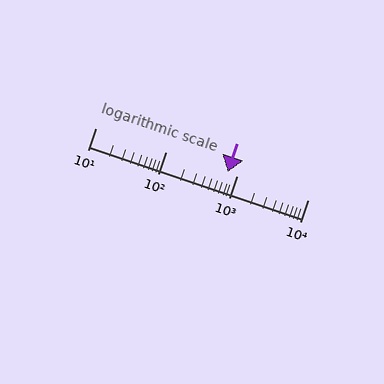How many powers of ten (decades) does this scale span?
The scale spans 3 decades, from 10 to 10000.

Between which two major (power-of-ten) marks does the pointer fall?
The pointer is between 100 and 1000.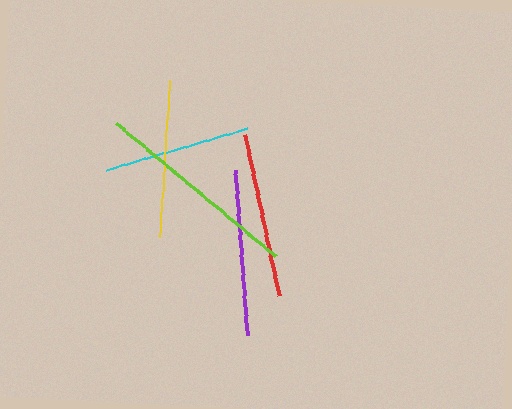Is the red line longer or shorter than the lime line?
The lime line is longer than the red line.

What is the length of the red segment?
The red segment is approximately 165 pixels long.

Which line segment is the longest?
The lime line is the longest at approximately 207 pixels.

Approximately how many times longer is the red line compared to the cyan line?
The red line is approximately 1.1 times the length of the cyan line.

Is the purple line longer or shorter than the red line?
The purple line is longer than the red line.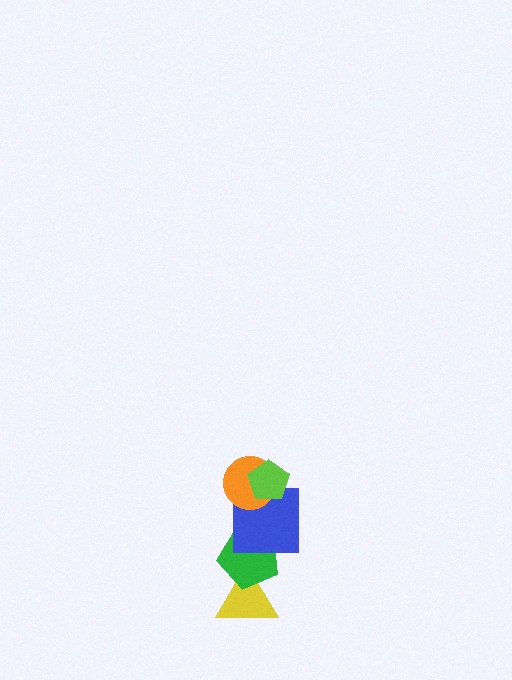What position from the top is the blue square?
The blue square is 3rd from the top.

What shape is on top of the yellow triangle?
The green pentagon is on top of the yellow triangle.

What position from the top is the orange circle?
The orange circle is 2nd from the top.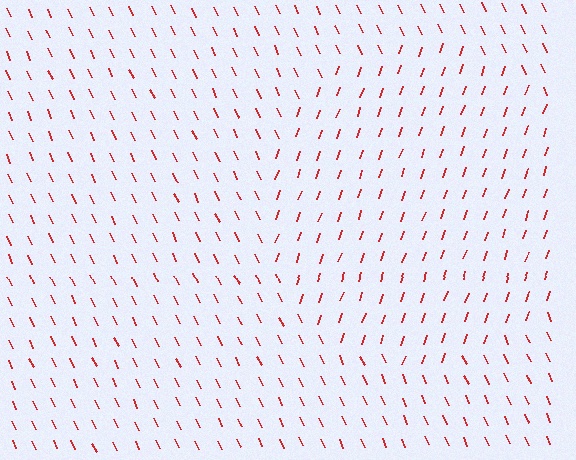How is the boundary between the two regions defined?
The boundary is defined purely by a change in line orientation (approximately 45 degrees difference). All lines are the same color and thickness.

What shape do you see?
I see a circle.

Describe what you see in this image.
The image is filled with small red line segments. A circle region in the image has lines oriented differently from the surrounding lines, creating a visible texture boundary.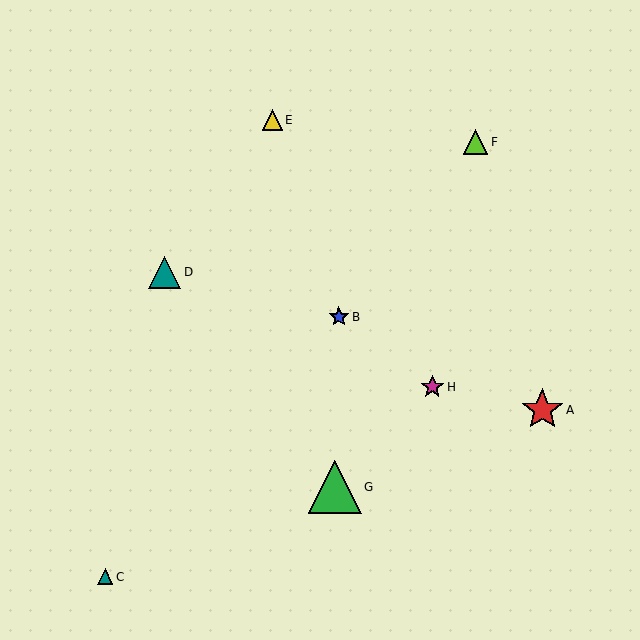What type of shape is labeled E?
Shape E is a yellow triangle.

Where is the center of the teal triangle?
The center of the teal triangle is at (165, 272).